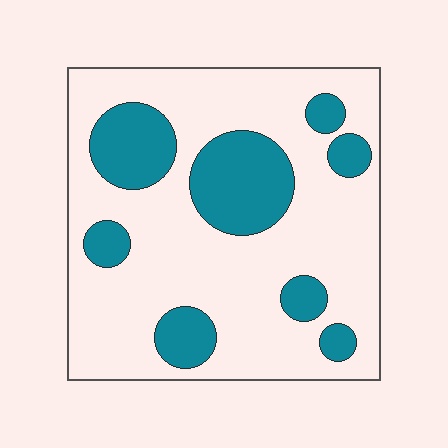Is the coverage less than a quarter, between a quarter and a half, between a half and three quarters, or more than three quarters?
Between a quarter and a half.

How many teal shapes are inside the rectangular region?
8.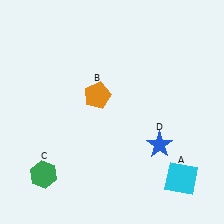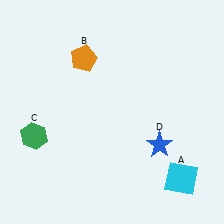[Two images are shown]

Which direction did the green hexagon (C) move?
The green hexagon (C) moved up.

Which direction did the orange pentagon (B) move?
The orange pentagon (B) moved up.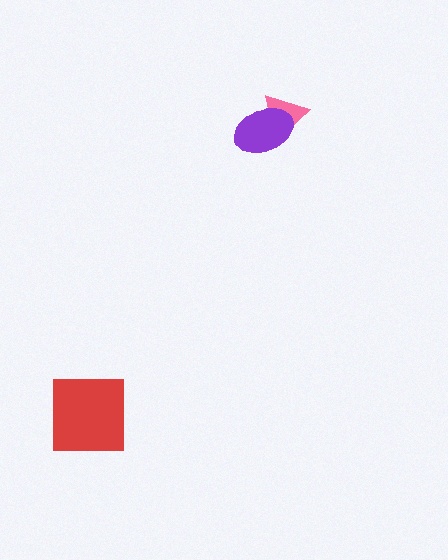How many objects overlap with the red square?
0 objects overlap with the red square.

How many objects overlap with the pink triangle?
1 object overlaps with the pink triangle.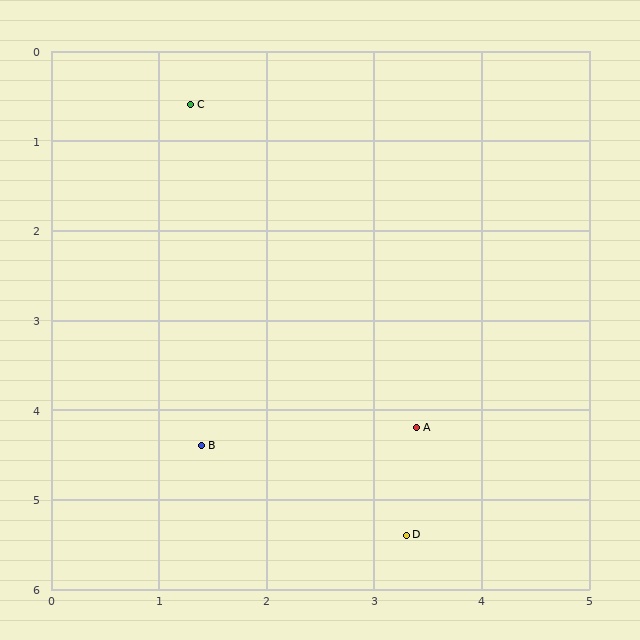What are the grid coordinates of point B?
Point B is at approximately (1.4, 4.4).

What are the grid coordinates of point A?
Point A is at approximately (3.4, 4.2).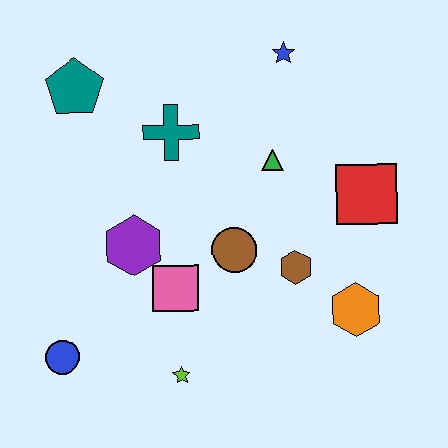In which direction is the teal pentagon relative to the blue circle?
The teal pentagon is above the blue circle.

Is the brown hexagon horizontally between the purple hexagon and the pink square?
No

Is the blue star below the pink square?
No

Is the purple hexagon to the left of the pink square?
Yes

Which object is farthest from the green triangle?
The blue circle is farthest from the green triangle.